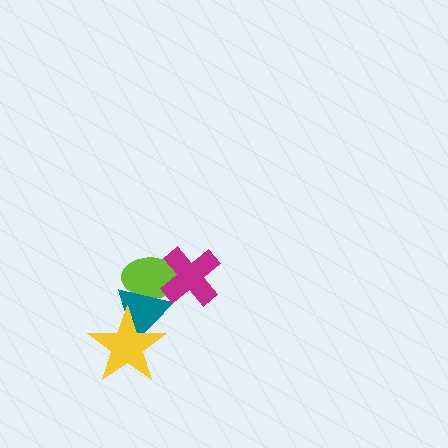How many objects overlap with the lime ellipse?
2 objects overlap with the lime ellipse.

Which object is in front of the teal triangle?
The yellow star is in front of the teal triangle.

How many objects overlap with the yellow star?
1 object overlaps with the yellow star.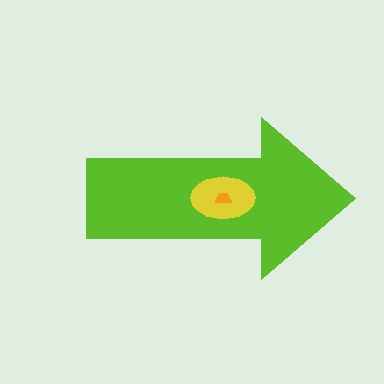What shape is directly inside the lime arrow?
The yellow ellipse.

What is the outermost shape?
The lime arrow.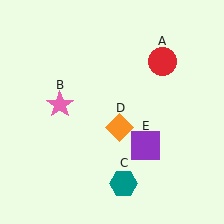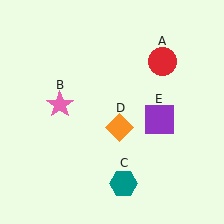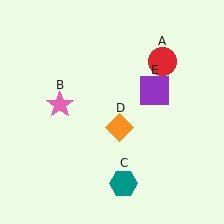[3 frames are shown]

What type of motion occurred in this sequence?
The purple square (object E) rotated counterclockwise around the center of the scene.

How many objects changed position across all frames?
1 object changed position: purple square (object E).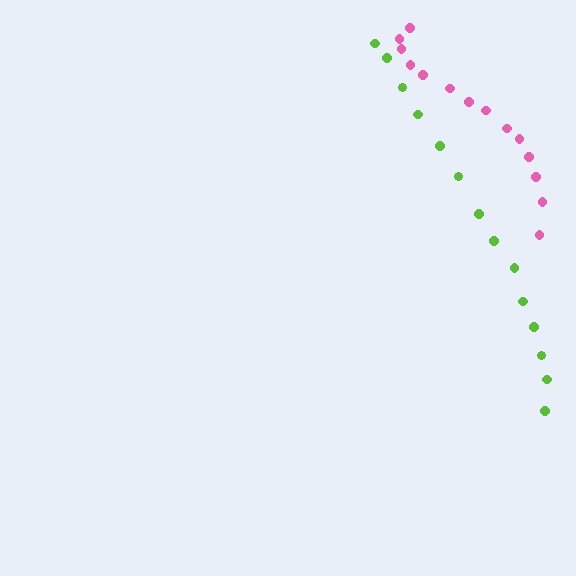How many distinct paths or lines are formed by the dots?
There are 2 distinct paths.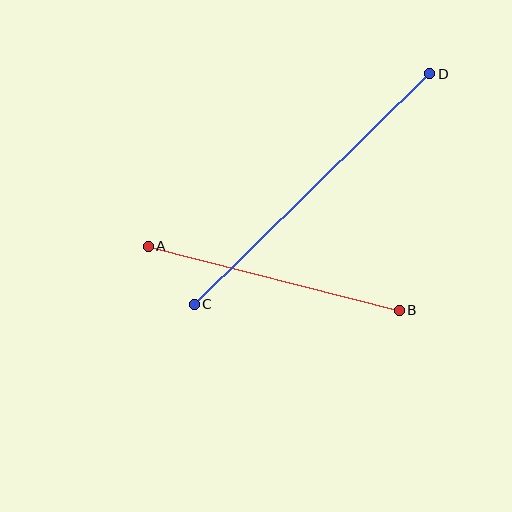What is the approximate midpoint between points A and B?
The midpoint is at approximately (274, 278) pixels.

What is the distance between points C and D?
The distance is approximately 330 pixels.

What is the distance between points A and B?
The distance is approximately 259 pixels.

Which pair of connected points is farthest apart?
Points C and D are farthest apart.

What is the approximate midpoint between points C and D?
The midpoint is at approximately (312, 189) pixels.